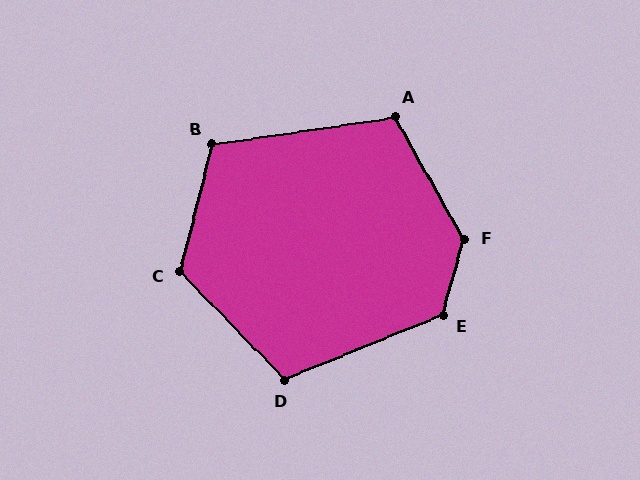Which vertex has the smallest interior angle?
A, at approximately 111 degrees.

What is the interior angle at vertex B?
Approximately 113 degrees (obtuse).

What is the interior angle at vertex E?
Approximately 128 degrees (obtuse).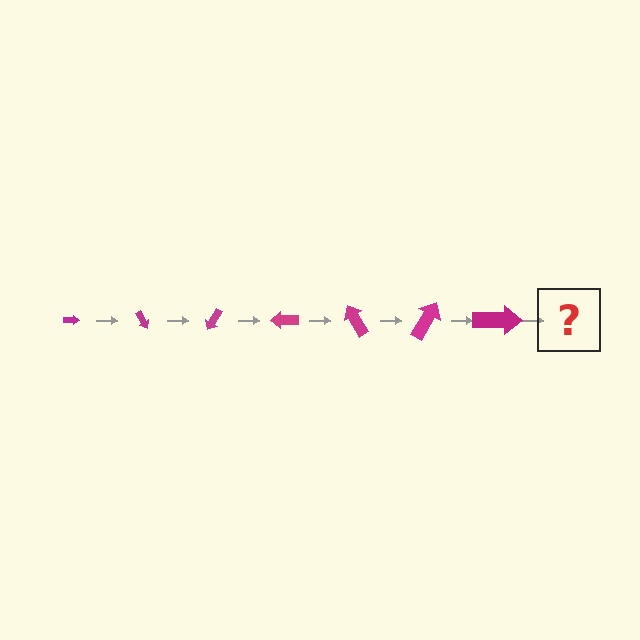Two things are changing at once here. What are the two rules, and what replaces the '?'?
The two rules are that the arrow grows larger each step and it rotates 60 degrees each step. The '?' should be an arrow, larger than the previous one and rotated 420 degrees from the start.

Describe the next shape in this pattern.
It should be an arrow, larger than the previous one and rotated 420 degrees from the start.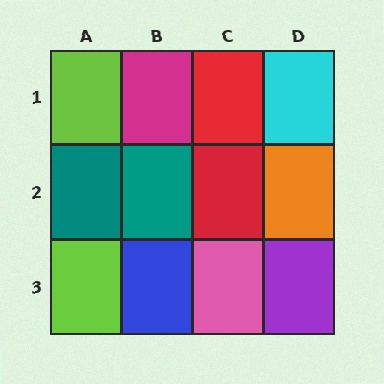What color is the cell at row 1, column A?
Lime.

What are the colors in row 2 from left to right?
Teal, teal, red, orange.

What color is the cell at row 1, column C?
Red.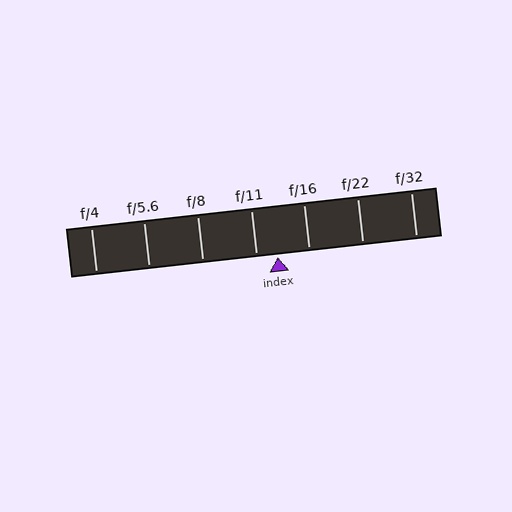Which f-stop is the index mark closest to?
The index mark is closest to f/11.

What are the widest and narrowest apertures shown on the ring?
The widest aperture shown is f/4 and the narrowest is f/32.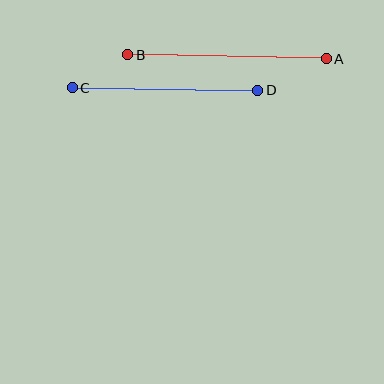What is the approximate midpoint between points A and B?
The midpoint is at approximately (227, 57) pixels.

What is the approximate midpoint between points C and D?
The midpoint is at approximately (165, 89) pixels.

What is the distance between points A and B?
The distance is approximately 199 pixels.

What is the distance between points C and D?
The distance is approximately 186 pixels.